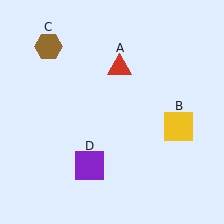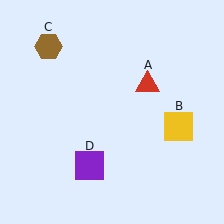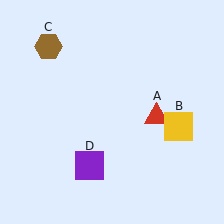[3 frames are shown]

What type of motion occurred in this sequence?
The red triangle (object A) rotated clockwise around the center of the scene.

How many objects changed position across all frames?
1 object changed position: red triangle (object A).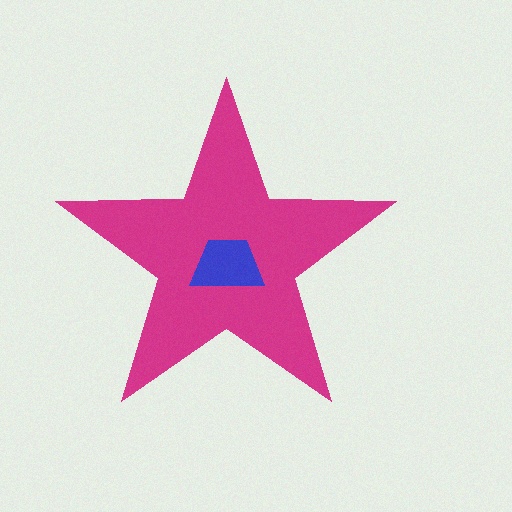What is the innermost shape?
The blue trapezoid.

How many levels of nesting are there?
2.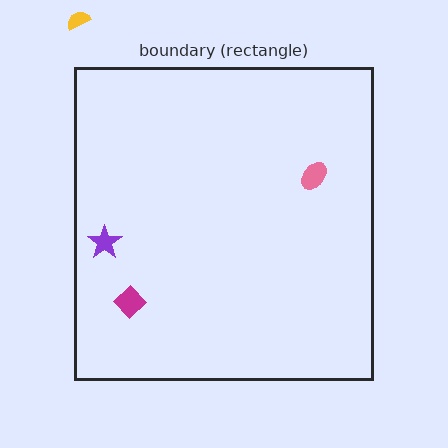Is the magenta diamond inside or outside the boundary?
Inside.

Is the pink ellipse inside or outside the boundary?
Inside.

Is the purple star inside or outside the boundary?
Inside.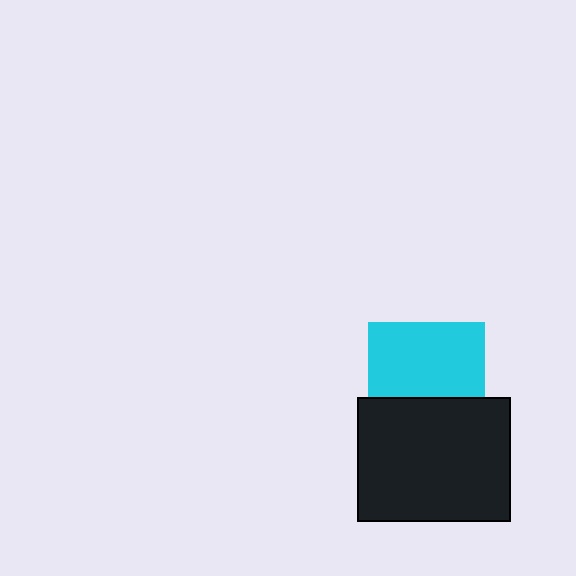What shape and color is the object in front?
The object in front is a black rectangle.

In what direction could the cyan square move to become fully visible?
The cyan square could move up. That would shift it out from behind the black rectangle entirely.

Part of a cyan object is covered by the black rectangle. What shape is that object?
It is a square.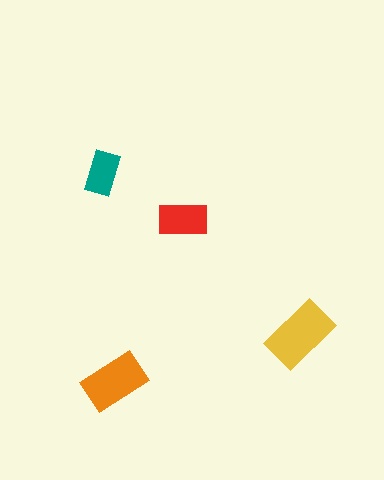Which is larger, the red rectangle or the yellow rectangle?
The yellow one.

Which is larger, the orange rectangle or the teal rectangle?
The orange one.